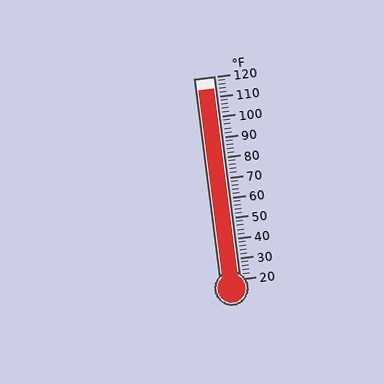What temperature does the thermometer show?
The thermometer shows approximately 114°F.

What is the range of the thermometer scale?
The thermometer scale ranges from 20°F to 120°F.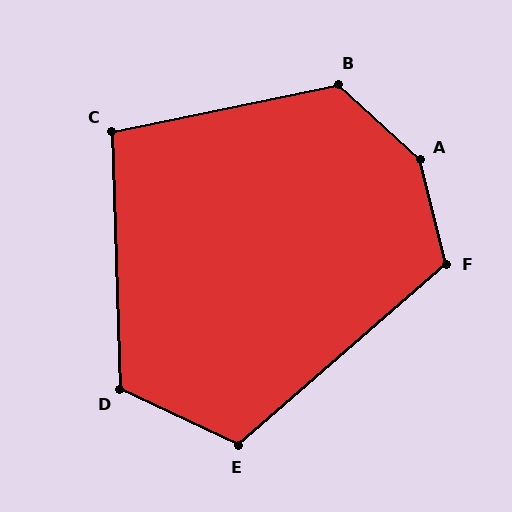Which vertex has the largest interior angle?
A, at approximately 147 degrees.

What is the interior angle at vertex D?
Approximately 117 degrees (obtuse).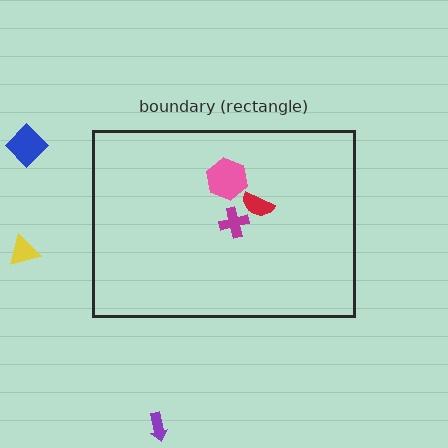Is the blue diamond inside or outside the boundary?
Outside.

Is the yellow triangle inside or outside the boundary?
Outside.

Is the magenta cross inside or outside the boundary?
Inside.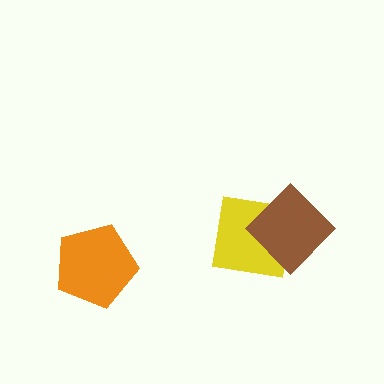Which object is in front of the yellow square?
The brown diamond is in front of the yellow square.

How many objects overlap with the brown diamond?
1 object overlaps with the brown diamond.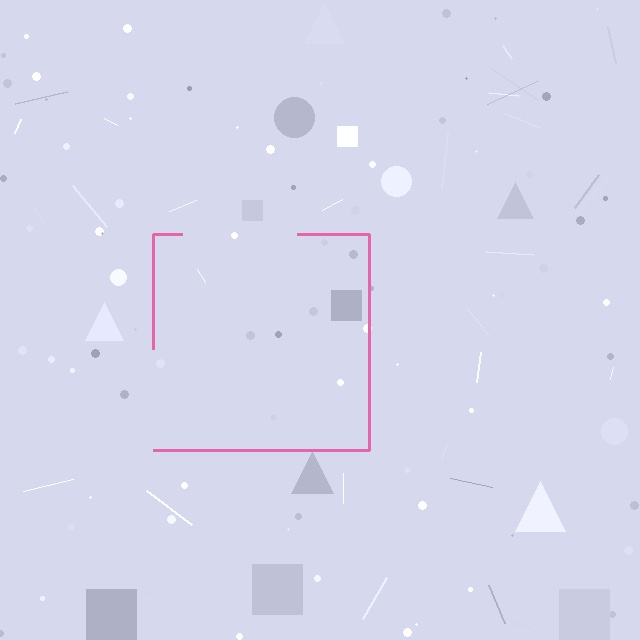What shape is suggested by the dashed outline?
The dashed outline suggests a square.